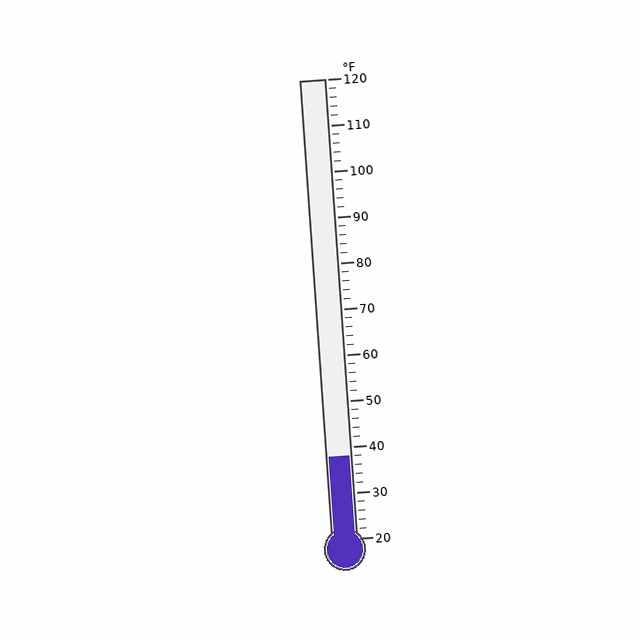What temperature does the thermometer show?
The thermometer shows approximately 38°F.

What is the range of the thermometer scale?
The thermometer scale ranges from 20°F to 120°F.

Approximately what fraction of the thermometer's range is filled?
The thermometer is filled to approximately 20% of its range.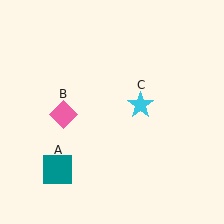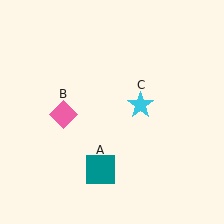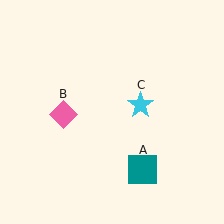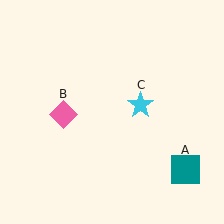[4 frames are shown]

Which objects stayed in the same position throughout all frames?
Pink diamond (object B) and cyan star (object C) remained stationary.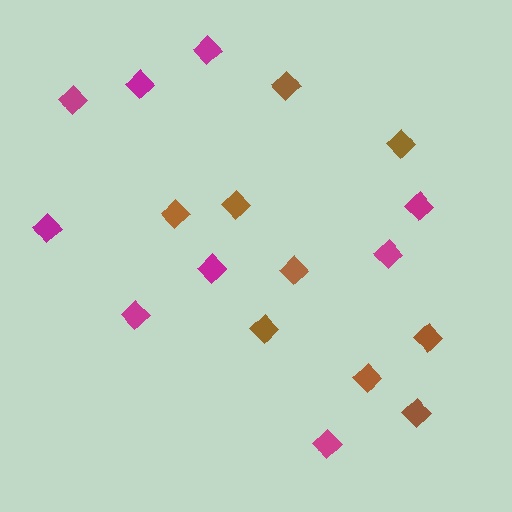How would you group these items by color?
There are 2 groups: one group of brown diamonds (9) and one group of magenta diamonds (9).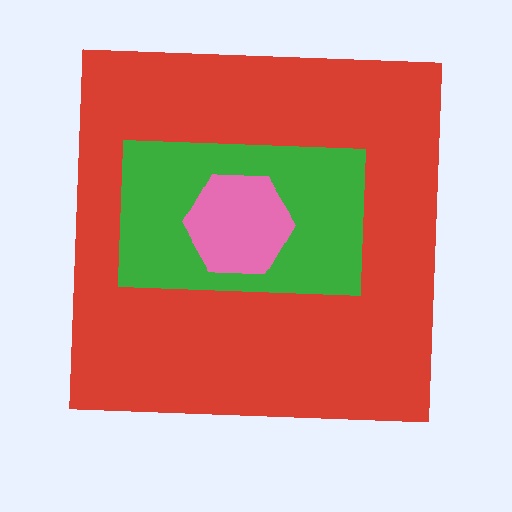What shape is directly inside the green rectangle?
The pink hexagon.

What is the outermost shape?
The red square.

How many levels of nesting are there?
3.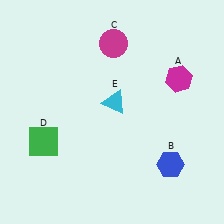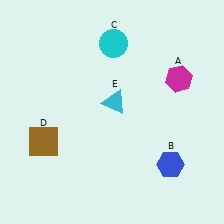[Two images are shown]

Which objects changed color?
C changed from magenta to cyan. D changed from green to brown.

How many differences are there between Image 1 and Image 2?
There are 2 differences between the two images.